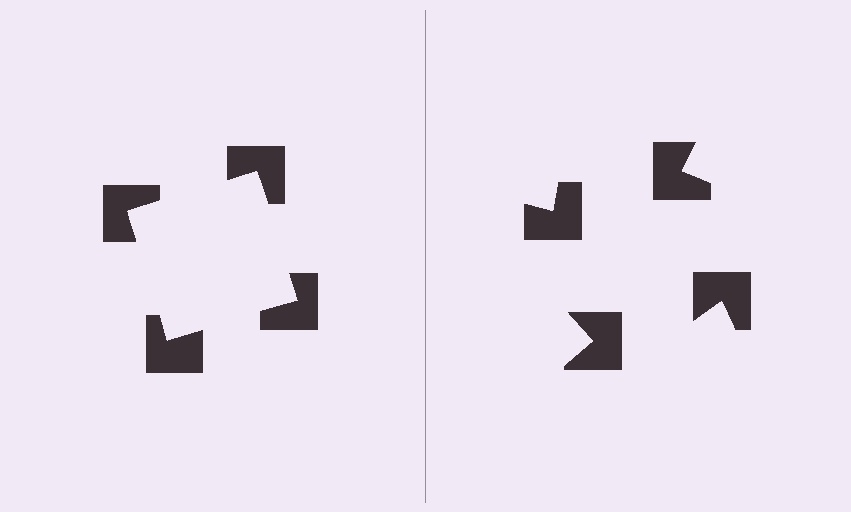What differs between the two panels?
The notched squares are positioned identically on both sides; only the wedge orientations differ. On the left they align to a square; on the right they are misaligned.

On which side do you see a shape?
An illusory square appears on the left side. On the right side the wedge cuts are rotated, so no coherent shape forms.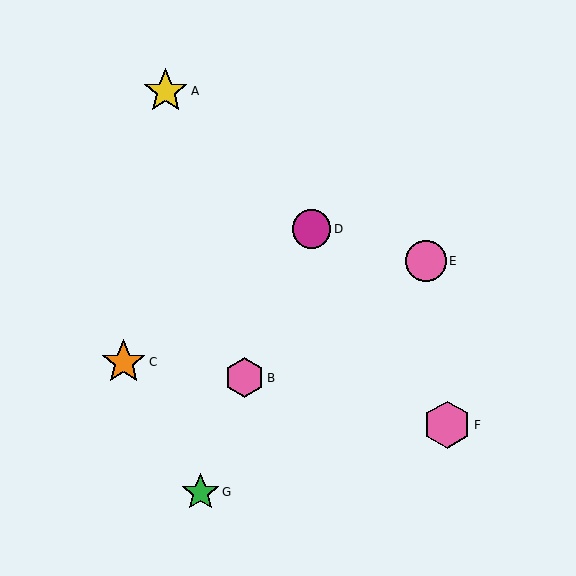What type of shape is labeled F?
Shape F is a pink hexagon.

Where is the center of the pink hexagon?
The center of the pink hexagon is at (245, 378).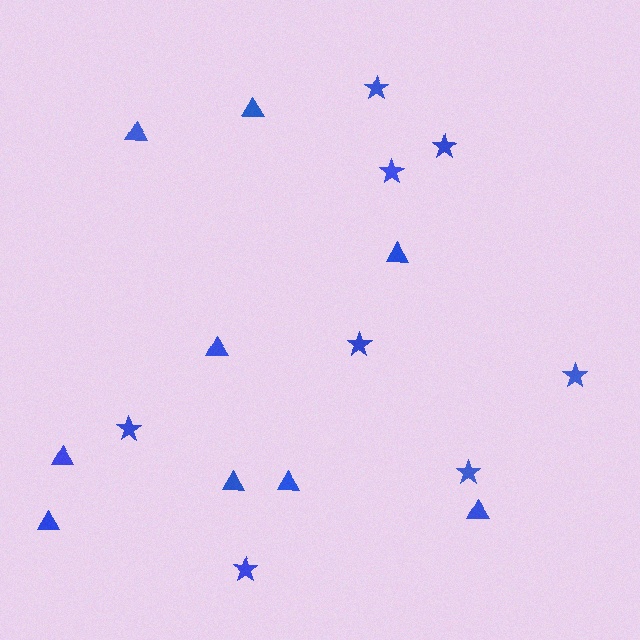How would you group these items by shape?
There are 2 groups: one group of stars (8) and one group of triangles (9).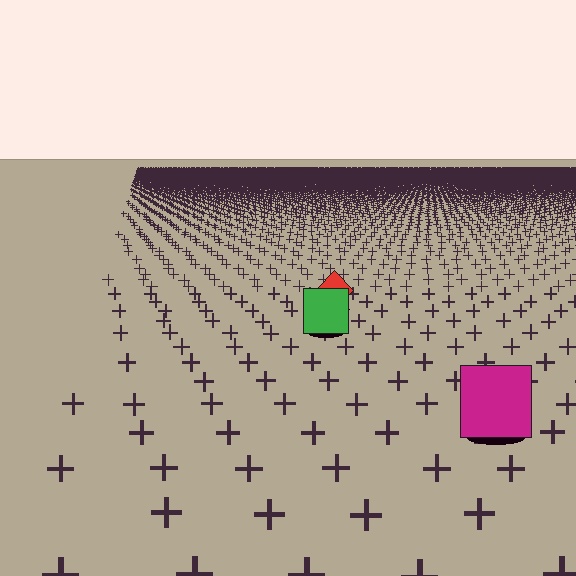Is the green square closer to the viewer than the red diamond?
Yes. The green square is closer — you can tell from the texture gradient: the ground texture is coarser near it.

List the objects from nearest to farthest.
From nearest to farthest: the magenta square, the green square, the red diamond.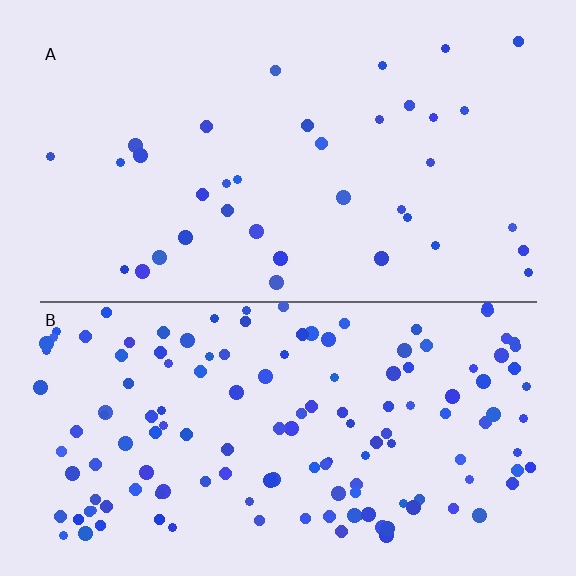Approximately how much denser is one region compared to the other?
Approximately 3.9× — region B over region A.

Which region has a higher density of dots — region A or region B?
B (the bottom).